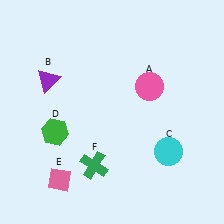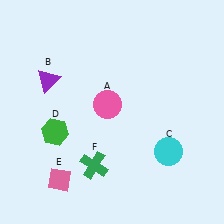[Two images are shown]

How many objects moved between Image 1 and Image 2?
1 object moved between the two images.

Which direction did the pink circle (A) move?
The pink circle (A) moved left.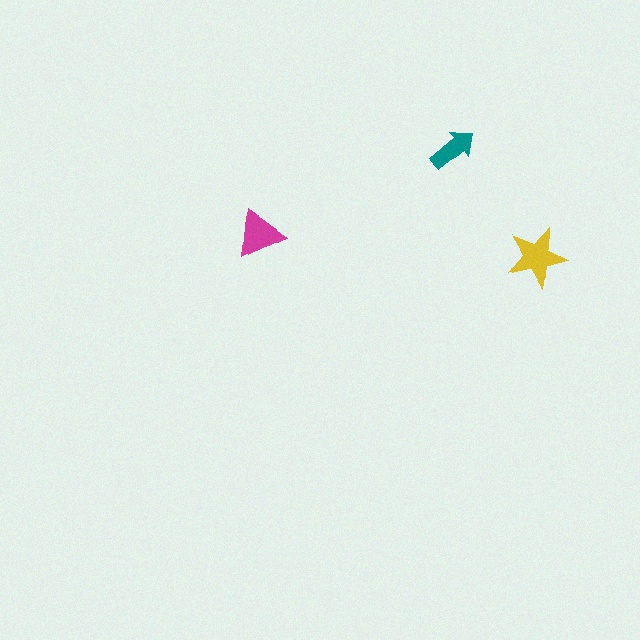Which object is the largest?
The yellow star.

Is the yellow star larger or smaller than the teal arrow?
Larger.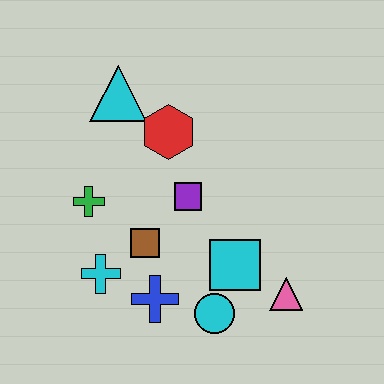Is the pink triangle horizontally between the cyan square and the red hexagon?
No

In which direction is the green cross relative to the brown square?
The green cross is to the left of the brown square.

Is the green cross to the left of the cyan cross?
Yes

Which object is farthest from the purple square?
The pink triangle is farthest from the purple square.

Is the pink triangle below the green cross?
Yes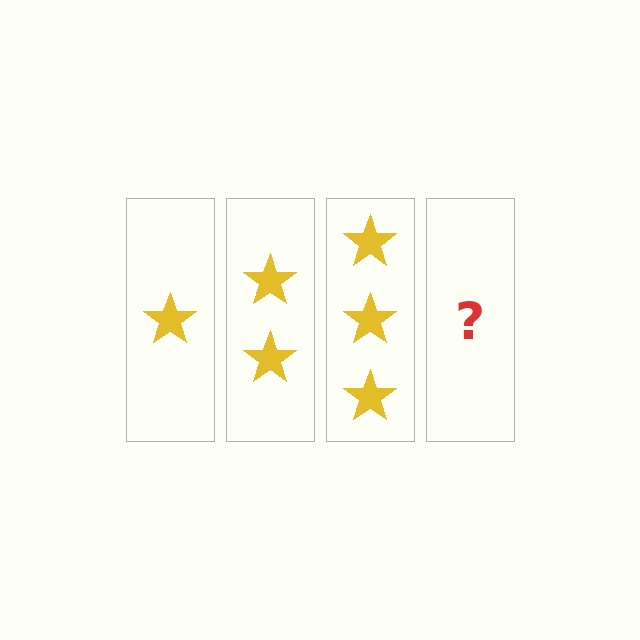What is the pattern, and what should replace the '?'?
The pattern is that each step adds one more star. The '?' should be 4 stars.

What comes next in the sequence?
The next element should be 4 stars.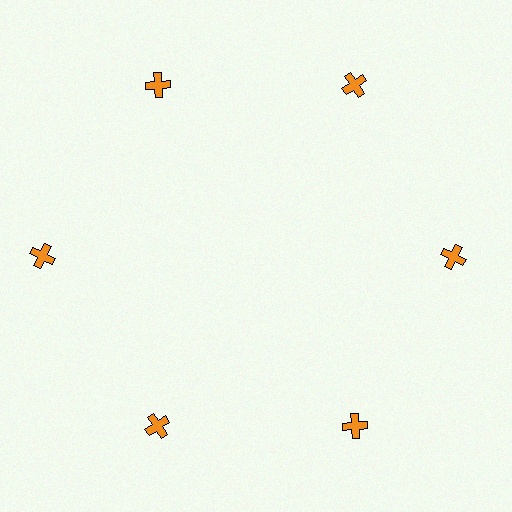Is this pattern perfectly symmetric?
No. The 6 orange crosses are arranged in a ring, but one element near the 9 o'clock position is pushed outward from the center, breaking the 6-fold rotational symmetry.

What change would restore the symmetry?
The symmetry would be restored by moving it inward, back onto the ring so that all 6 crosses sit at equal angles and equal distance from the center.